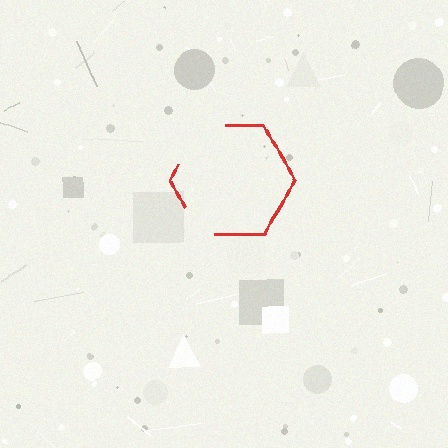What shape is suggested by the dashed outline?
The dashed outline suggests a hexagon.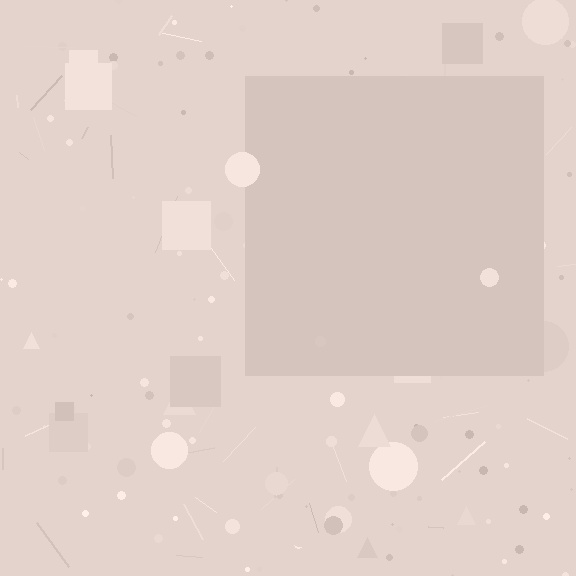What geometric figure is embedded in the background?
A square is embedded in the background.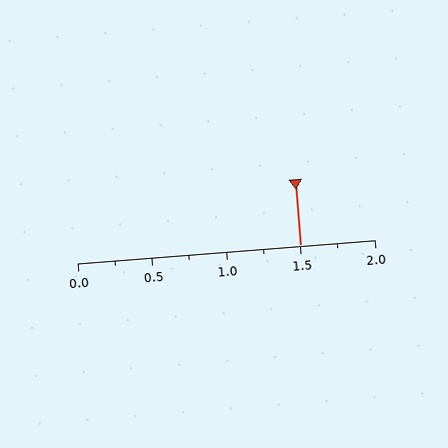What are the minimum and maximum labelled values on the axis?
The axis runs from 0.0 to 2.0.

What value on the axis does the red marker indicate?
The marker indicates approximately 1.5.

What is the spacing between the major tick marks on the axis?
The major ticks are spaced 0.5 apart.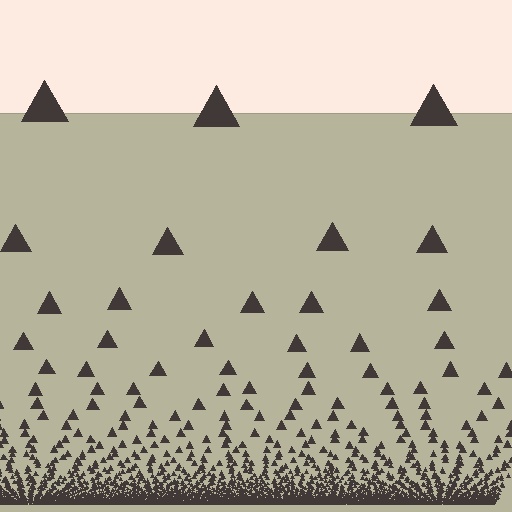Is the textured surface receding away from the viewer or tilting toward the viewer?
The surface appears to tilt toward the viewer. Texture elements get larger and sparser toward the top.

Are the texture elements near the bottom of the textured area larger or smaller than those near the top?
Smaller. The gradient is inverted — elements near the bottom are smaller and denser.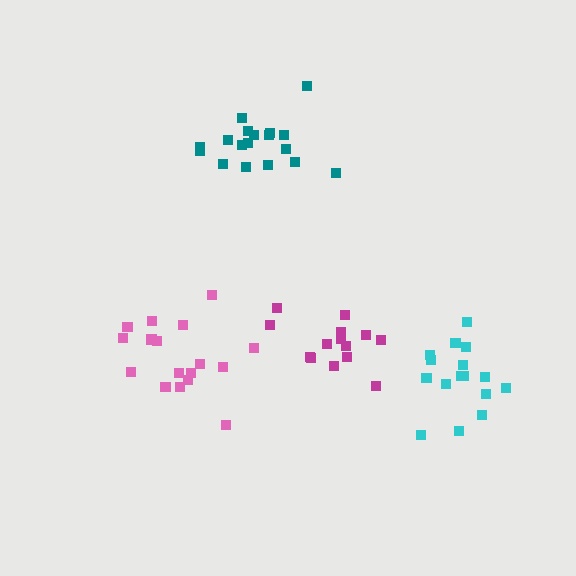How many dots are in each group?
Group 1: 18 dots, Group 2: 14 dots, Group 3: 16 dots, Group 4: 17 dots (65 total).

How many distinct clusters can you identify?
There are 4 distinct clusters.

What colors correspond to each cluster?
The clusters are colored: teal, magenta, cyan, pink.